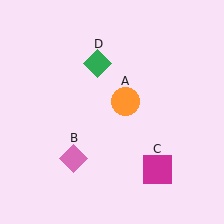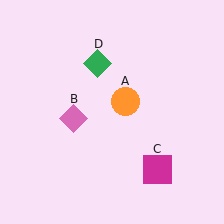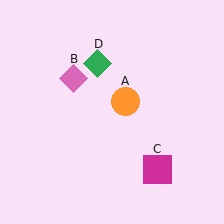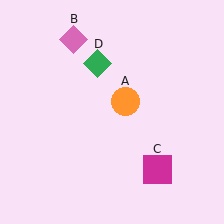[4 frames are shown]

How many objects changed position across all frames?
1 object changed position: pink diamond (object B).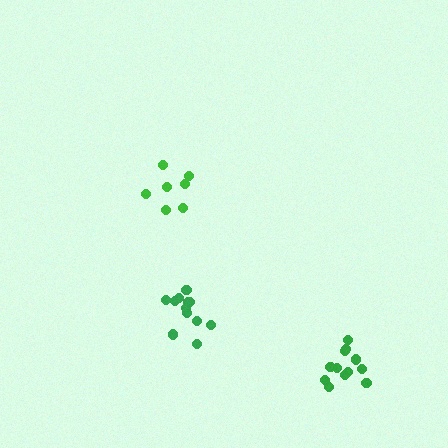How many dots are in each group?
Group 1: 7 dots, Group 2: 12 dots, Group 3: 12 dots (31 total).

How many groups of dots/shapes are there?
There are 3 groups.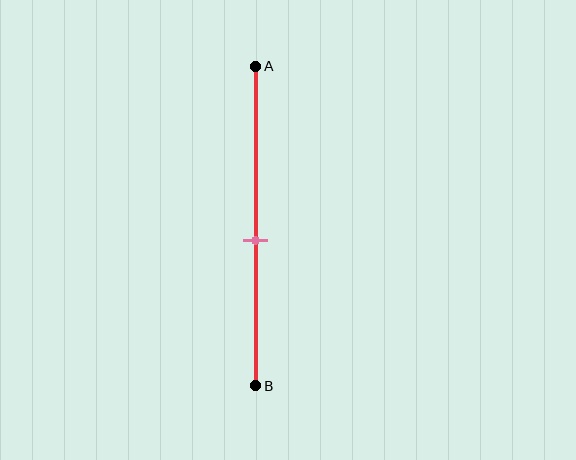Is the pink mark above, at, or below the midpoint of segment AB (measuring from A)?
The pink mark is below the midpoint of segment AB.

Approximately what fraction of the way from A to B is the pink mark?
The pink mark is approximately 55% of the way from A to B.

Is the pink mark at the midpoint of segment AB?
No, the mark is at about 55% from A, not at the 50% midpoint.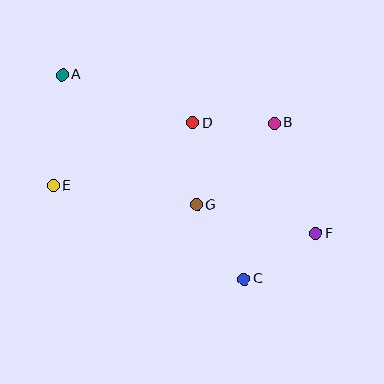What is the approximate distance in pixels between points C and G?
The distance between C and G is approximately 88 pixels.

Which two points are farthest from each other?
Points A and F are farthest from each other.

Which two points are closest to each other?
Points D and G are closest to each other.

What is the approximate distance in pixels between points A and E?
The distance between A and E is approximately 111 pixels.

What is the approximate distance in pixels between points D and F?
The distance between D and F is approximately 166 pixels.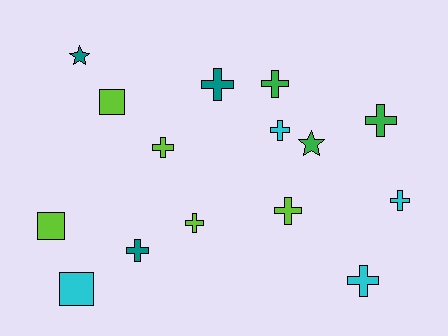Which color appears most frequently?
Lime, with 5 objects.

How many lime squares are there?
There are 2 lime squares.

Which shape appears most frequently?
Cross, with 10 objects.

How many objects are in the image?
There are 15 objects.